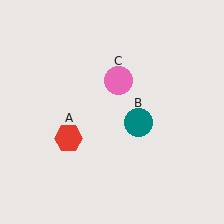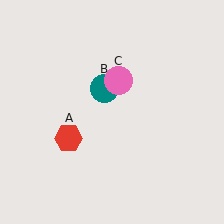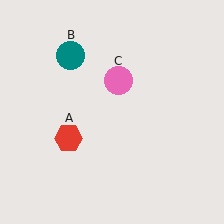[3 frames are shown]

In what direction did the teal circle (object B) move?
The teal circle (object B) moved up and to the left.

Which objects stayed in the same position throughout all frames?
Red hexagon (object A) and pink circle (object C) remained stationary.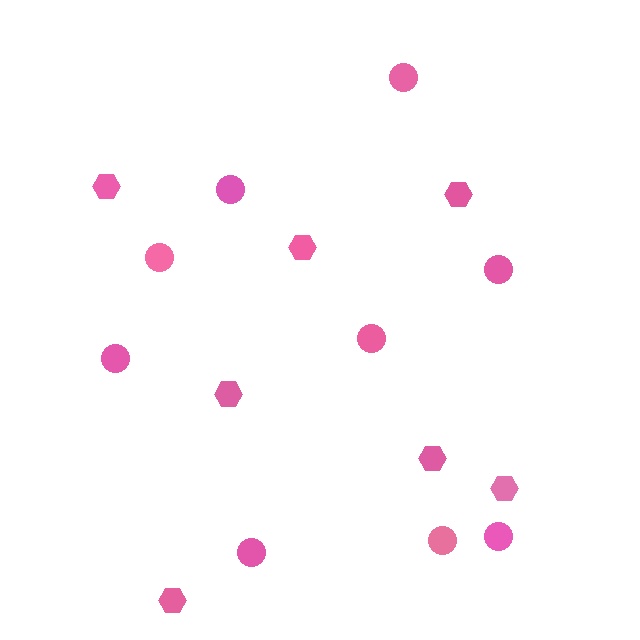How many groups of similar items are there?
There are 2 groups: one group of hexagons (7) and one group of circles (9).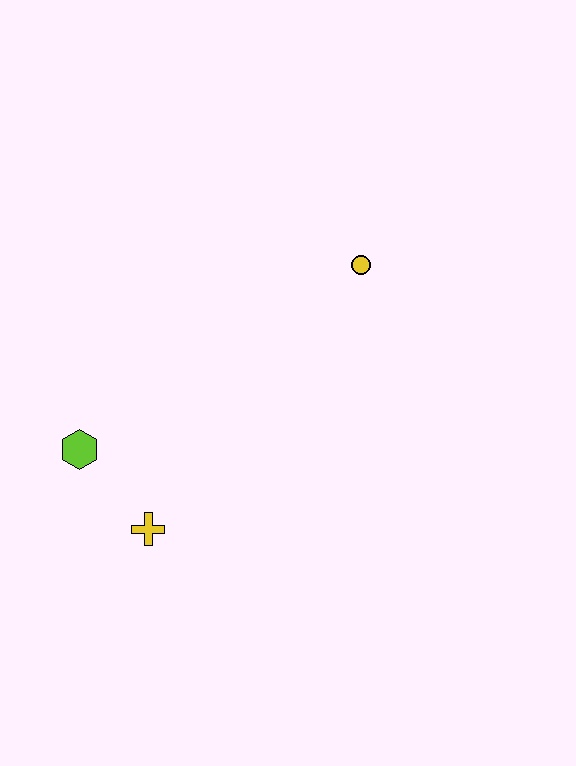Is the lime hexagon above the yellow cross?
Yes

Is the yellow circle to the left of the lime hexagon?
No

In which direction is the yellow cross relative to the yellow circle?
The yellow cross is below the yellow circle.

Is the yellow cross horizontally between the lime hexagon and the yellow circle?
Yes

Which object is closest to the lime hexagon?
The yellow cross is closest to the lime hexagon.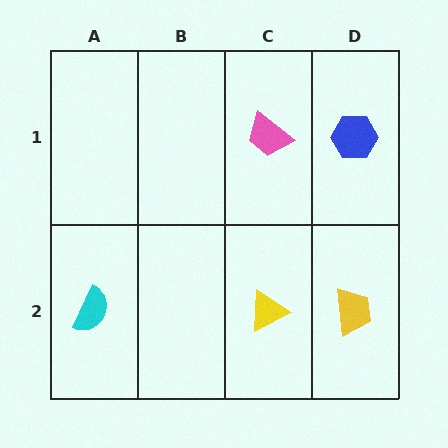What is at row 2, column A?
A cyan semicircle.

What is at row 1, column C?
A pink trapezoid.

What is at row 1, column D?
A blue hexagon.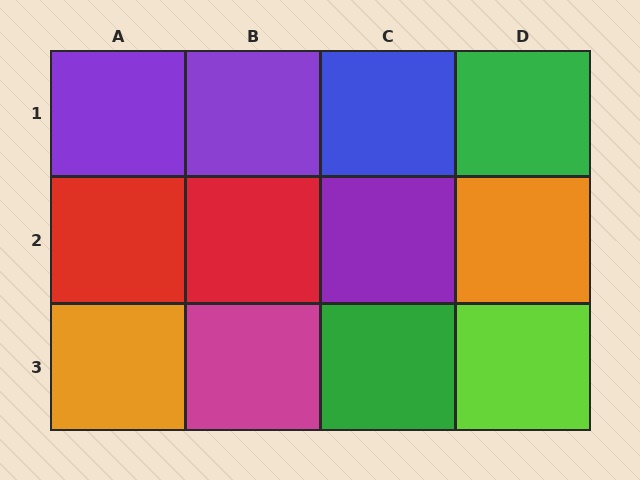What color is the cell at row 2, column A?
Red.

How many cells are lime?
1 cell is lime.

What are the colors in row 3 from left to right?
Orange, magenta, green, lime.